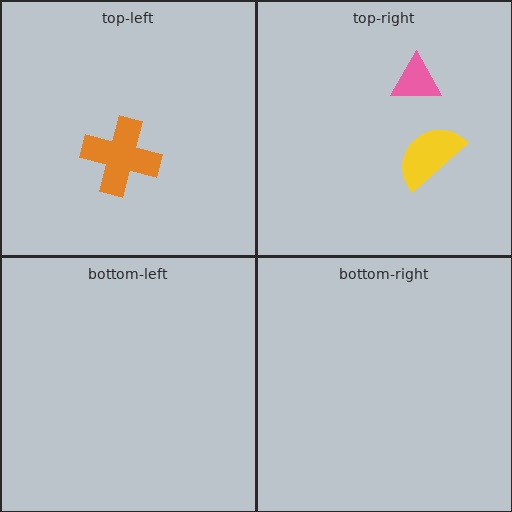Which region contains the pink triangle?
The top-right region.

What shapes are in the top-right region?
The pink triangle, the yellow semicircle.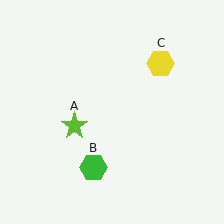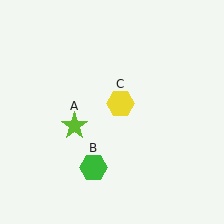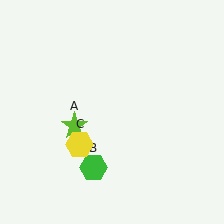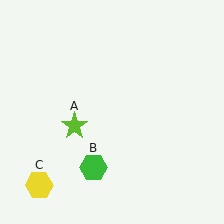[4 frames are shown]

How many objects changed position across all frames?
1 object changed position: yellow hexagon (object C).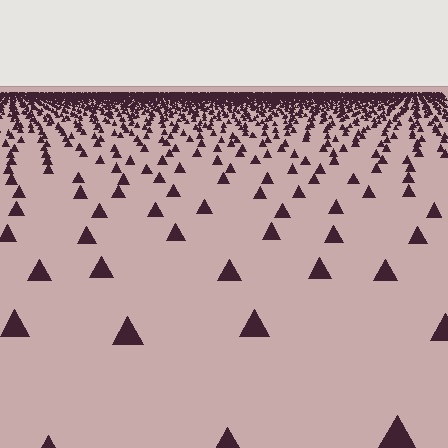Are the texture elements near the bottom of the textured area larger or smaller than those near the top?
Larger. Near the bottom, elements are closer to the viewer and appear at a bigger on-screen size.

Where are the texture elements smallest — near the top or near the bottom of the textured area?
Near the top.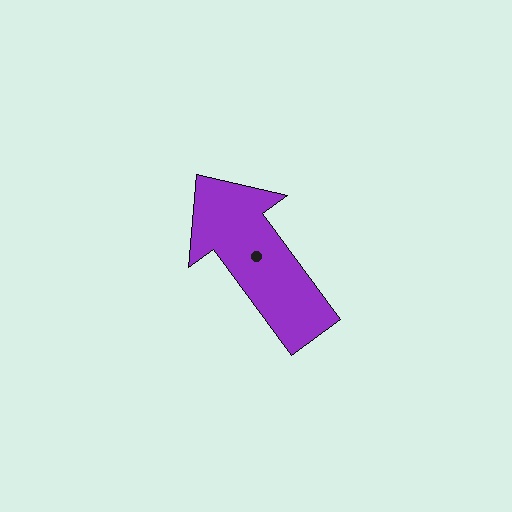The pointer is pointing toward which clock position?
Roughly 11 o'clock.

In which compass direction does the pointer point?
Northwest.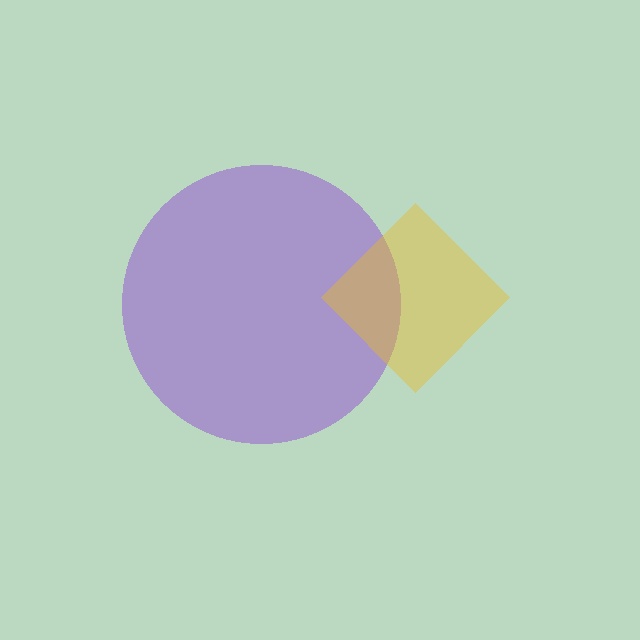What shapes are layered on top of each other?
The layered shapes are: a purple circle, a yellow diamond.